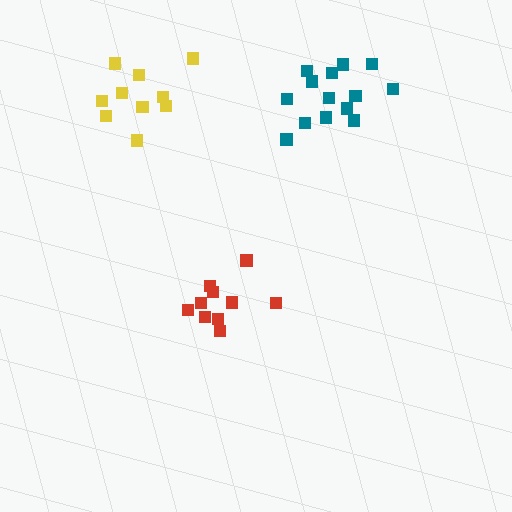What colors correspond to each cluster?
The clusters are colored: red, teal, yellow.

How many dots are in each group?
Group 1: 10 dots, Group 2: 14 dots, Group 3: 10 dots (34 total).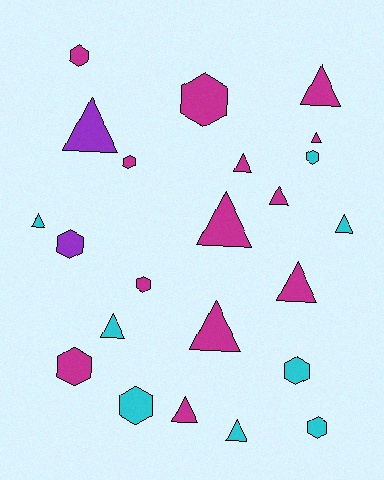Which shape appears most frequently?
Triangle, with 13 objects.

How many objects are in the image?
There are 23 objects.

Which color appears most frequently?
Magenta, with 13 objects.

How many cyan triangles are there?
There are 4 cyan triangles.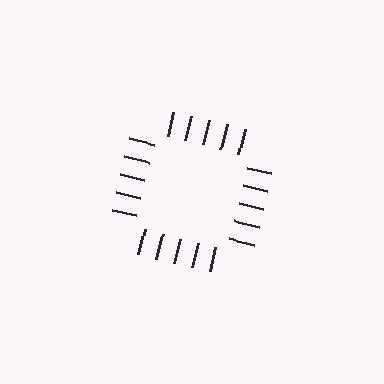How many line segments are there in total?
20 — 5 along each of the 4 edges.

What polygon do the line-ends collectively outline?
An illusory square — the line segments terminate on its edges but no continuous stroke is drawn.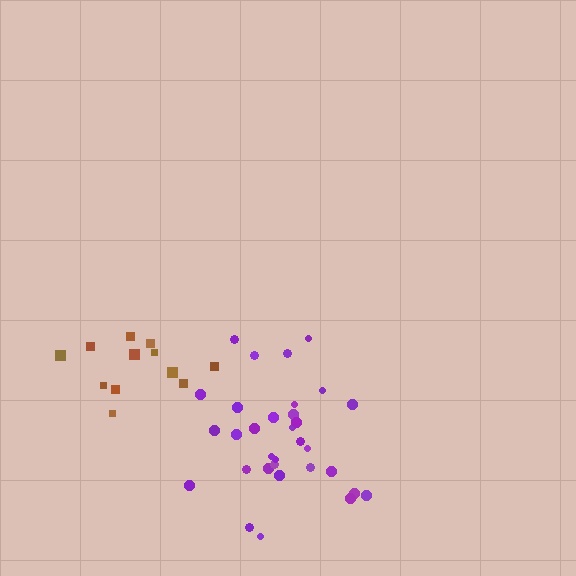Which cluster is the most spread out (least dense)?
Brown.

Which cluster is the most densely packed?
Purple.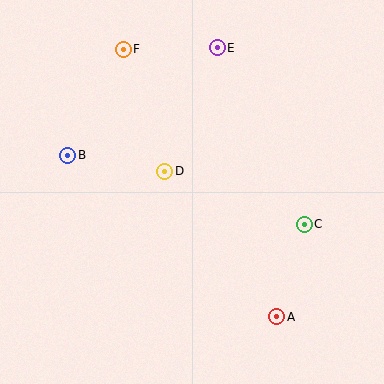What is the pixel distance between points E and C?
The distance between E and C is 197 pixels.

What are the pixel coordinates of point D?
Point D is at (165, 171).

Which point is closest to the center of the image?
Point D at (165, 171) is closest to the center.